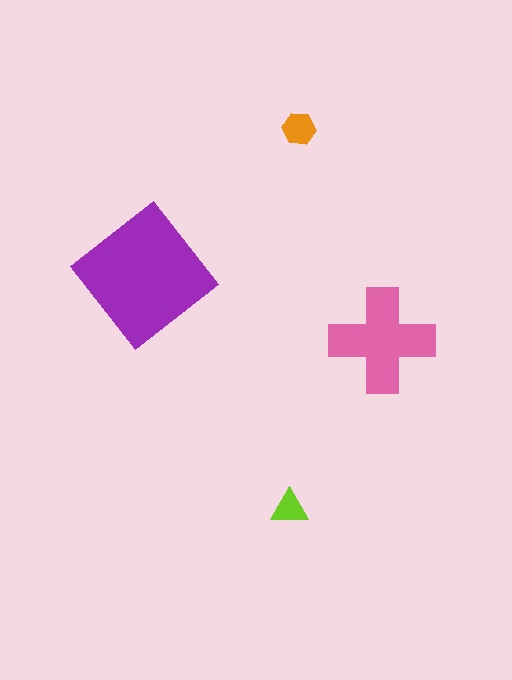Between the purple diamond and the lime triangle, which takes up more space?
The purple diamond.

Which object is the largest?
The purple diamond.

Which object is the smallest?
The lime triangle.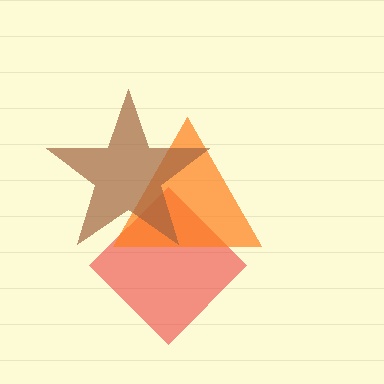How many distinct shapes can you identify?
There are 3 distinct shapes: a red diamond, an orange triangle, a brown star.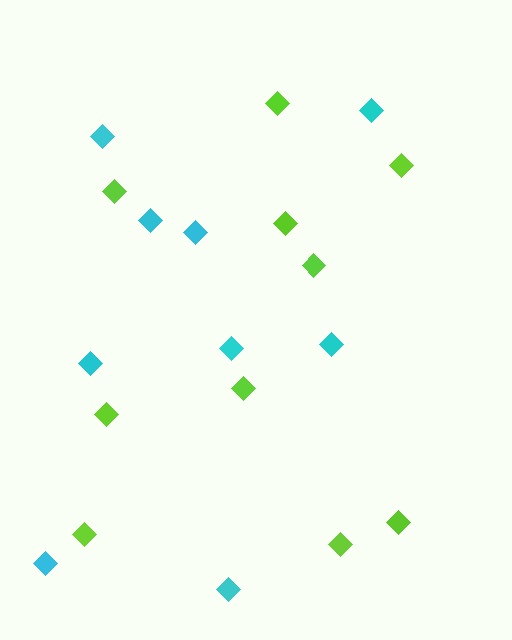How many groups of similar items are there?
There are 2 groups: one group of cyan diamonds (9) and one group of lime diamonds (10).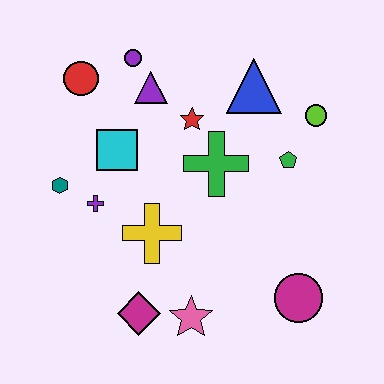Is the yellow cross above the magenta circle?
Yes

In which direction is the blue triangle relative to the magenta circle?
The blue triangle is above the magenta circle.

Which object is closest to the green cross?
The red star is closest to the green cross.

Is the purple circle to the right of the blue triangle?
No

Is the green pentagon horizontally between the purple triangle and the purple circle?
No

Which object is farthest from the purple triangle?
The magenta circle is farthest from the purple triangle.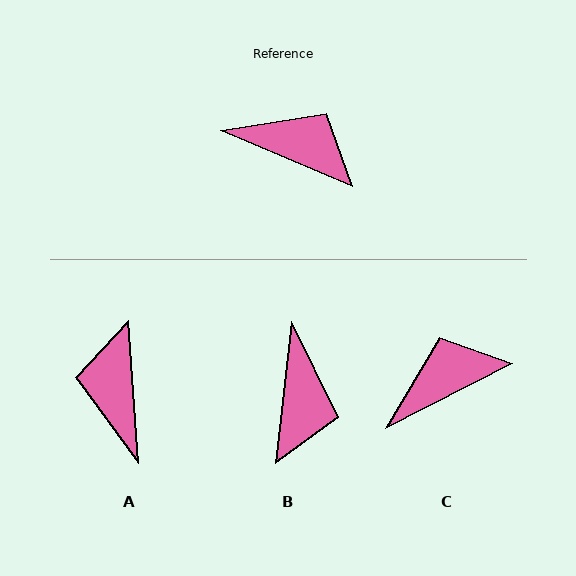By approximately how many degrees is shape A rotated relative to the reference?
Approximately 117 degrees counter-clockwise.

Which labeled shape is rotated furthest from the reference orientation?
A, about 117 degrees away.